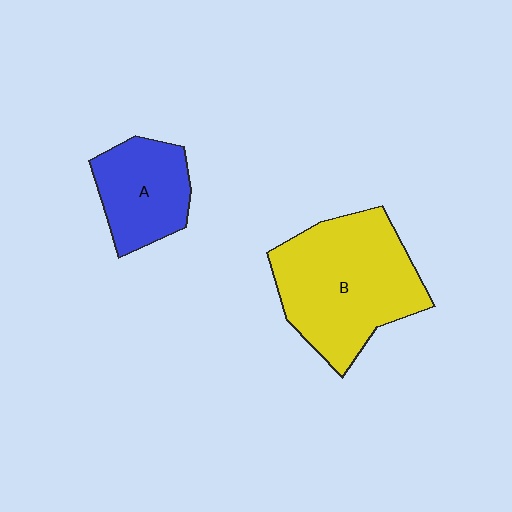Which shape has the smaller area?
Shape A (blue).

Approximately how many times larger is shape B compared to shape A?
Approximately 1.9 times.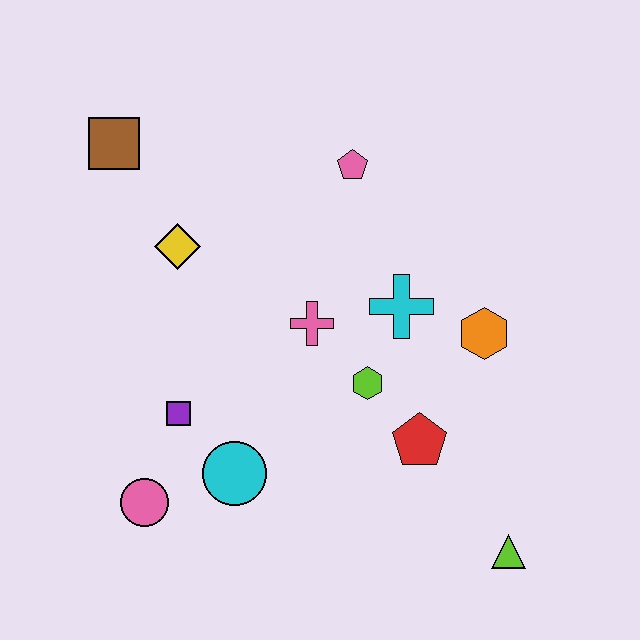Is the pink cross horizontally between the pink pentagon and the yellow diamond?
Yes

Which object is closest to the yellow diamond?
The brown square is closest to the yellow diamond.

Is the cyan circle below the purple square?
Yes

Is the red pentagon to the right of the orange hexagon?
No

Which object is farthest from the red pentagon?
The brown square is farthest from the red pentagon.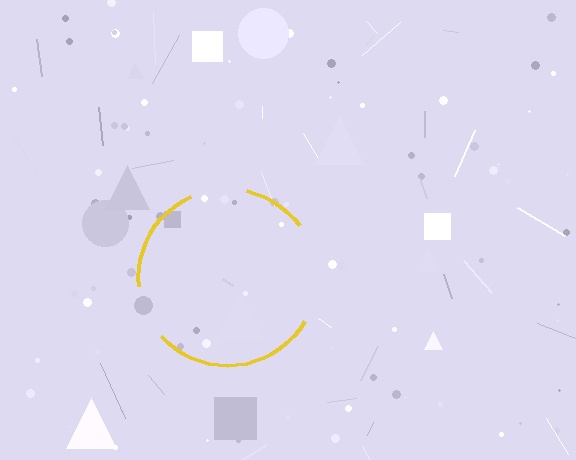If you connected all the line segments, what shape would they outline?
They would outline a circle.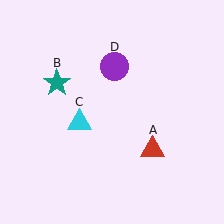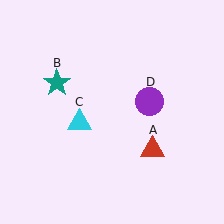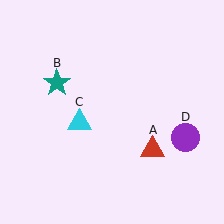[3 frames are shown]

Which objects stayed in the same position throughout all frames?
Red triangle (object A) and teal star (object B) and cyan triangle (object C) remained stationary.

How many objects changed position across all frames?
1 object changed position: purple circle (object D).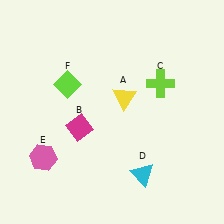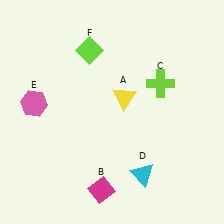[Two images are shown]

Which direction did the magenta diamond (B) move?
The magenta diamond (B) moved down.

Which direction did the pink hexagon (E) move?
The pink hexagon (E) moved up.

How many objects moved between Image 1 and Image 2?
3 objects moved between the two images.